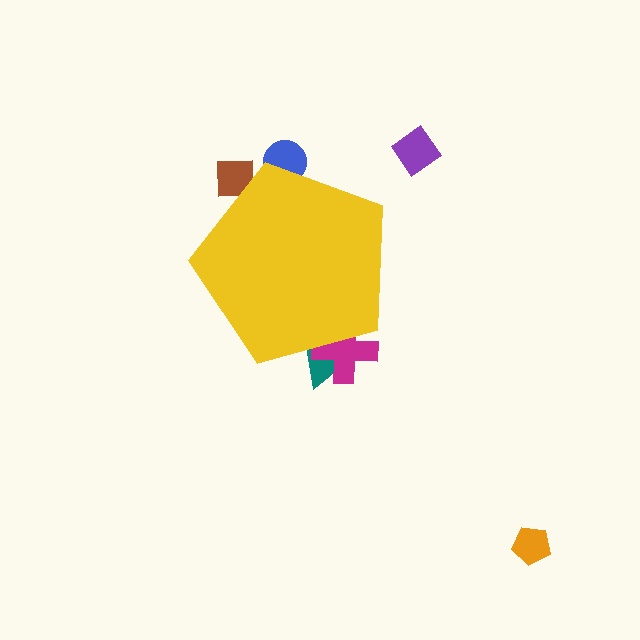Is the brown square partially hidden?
Yes, the brown square is partially hidden behind the yellow pentagon.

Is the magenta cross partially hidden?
Yes, the magenta cross is partially hidden behind the yellow pentagon.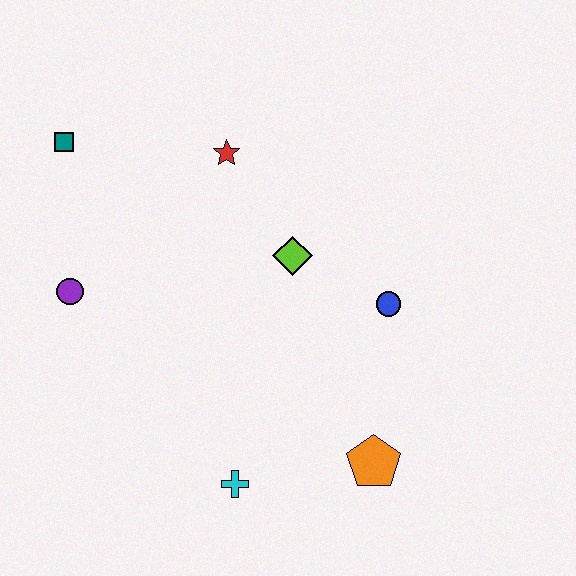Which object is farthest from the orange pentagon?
The teal square is farthest from the orange pentagon.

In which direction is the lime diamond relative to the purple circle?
The lime diamond is to the right of the purple circle.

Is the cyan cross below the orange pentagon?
Yes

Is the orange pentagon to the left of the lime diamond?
No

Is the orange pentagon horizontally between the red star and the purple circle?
No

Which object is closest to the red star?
The lime diamond is closest to the red star.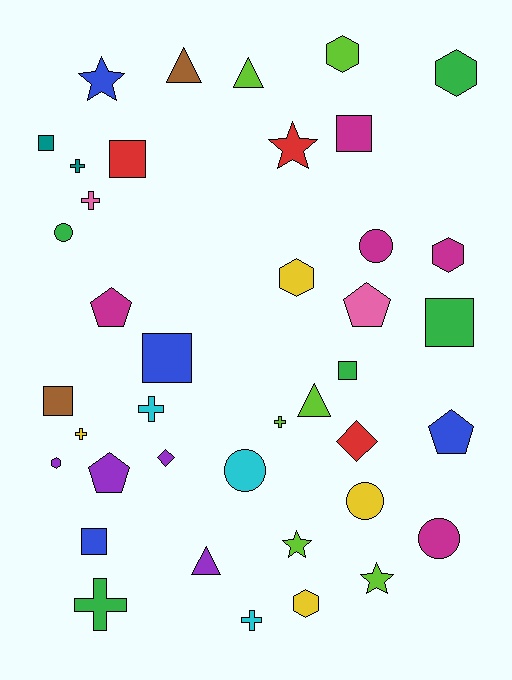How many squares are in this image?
There are 8 squares.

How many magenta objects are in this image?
There are 5 magenta objects.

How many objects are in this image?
There are 40 objects.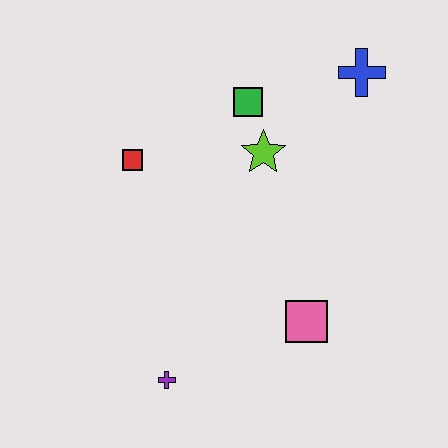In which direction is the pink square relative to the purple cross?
The pink square is to the right of the purple cross.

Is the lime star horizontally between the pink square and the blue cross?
No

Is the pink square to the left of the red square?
No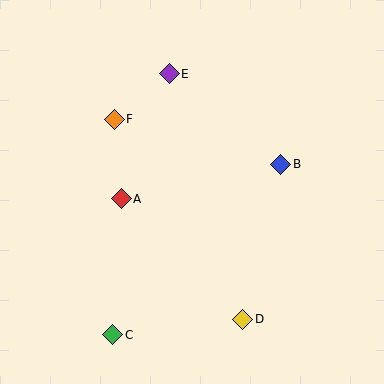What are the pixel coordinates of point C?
Point C is at (113, 335).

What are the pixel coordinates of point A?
Point A is at (121, 199).